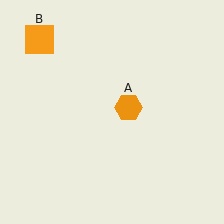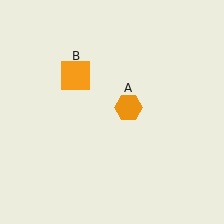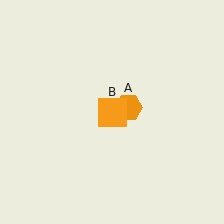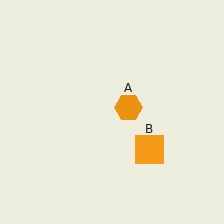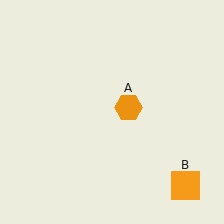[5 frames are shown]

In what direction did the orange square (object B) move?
The orange square (object B) moved down and to the right.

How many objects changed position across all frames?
1 object changed position: orange square (object B).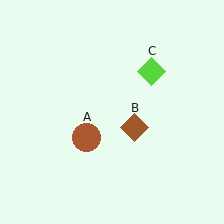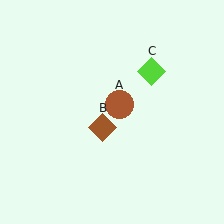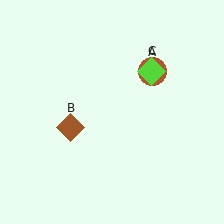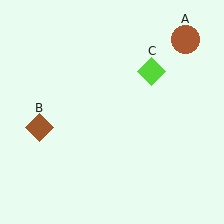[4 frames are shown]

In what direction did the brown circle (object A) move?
The brown circle (object A) moved up and to the right.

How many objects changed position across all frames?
2 objects changed position: brown circle (object A), brown diamond (object B).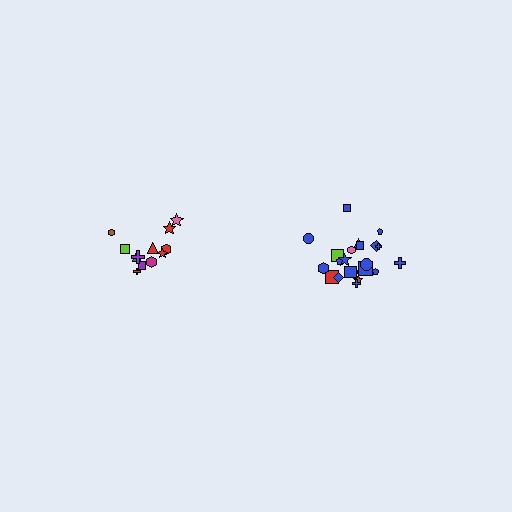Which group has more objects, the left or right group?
The right group.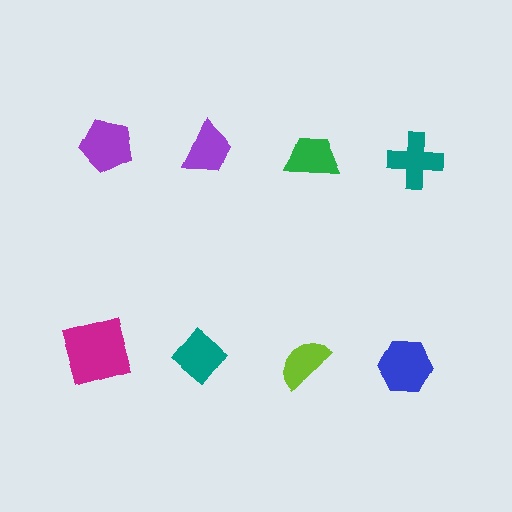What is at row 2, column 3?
A lime semicircle.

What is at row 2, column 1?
A magenta square.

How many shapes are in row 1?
4 shapes.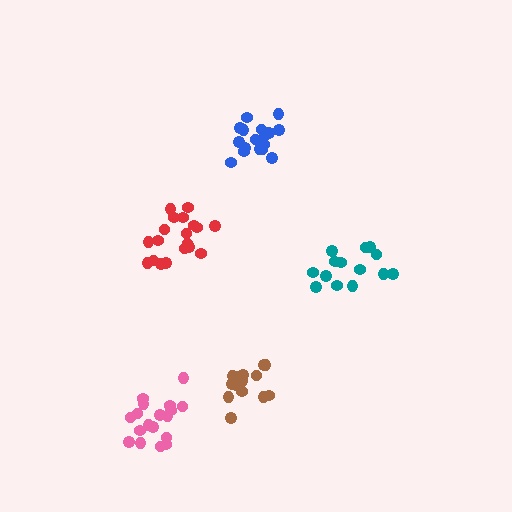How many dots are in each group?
Group 1: 18 dots, Group 2: 14 dots, Group 3: 19 dots, Group 4: 19 dots, Group 5: 15 dots (85 total).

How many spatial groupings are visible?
There are 5 spatial groupings.